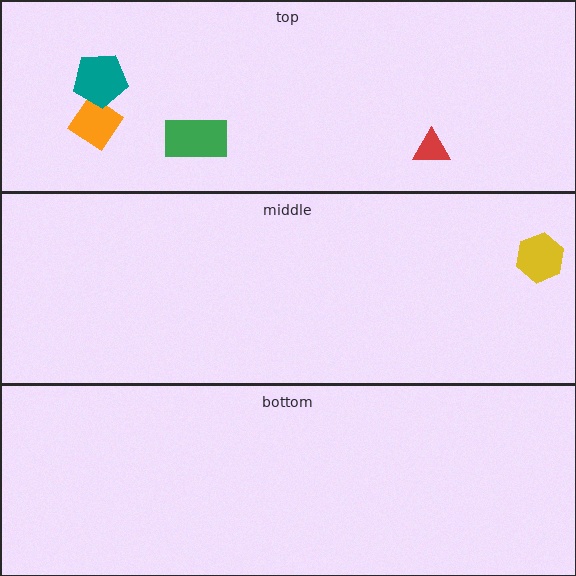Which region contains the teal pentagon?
The top region.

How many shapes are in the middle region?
1.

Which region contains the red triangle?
The top region.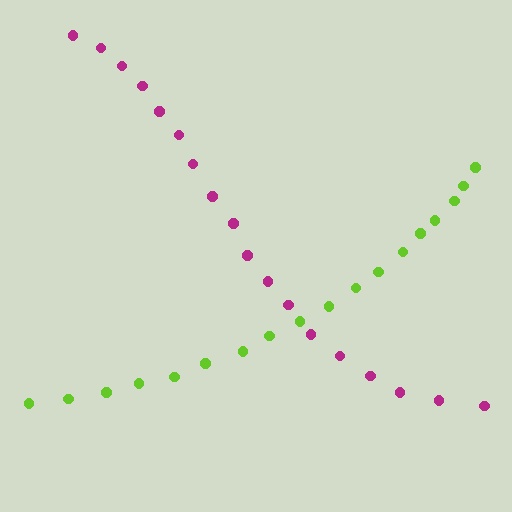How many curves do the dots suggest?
There are 2 distinct paths.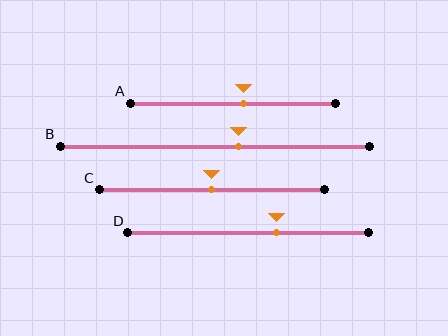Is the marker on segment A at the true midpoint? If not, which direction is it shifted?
No, the marker on segment A is shifted to the right by about 5% of the segment length.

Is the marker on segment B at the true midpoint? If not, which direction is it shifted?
No, the marker on segment B is shifted to the right by about 7% of the segment length.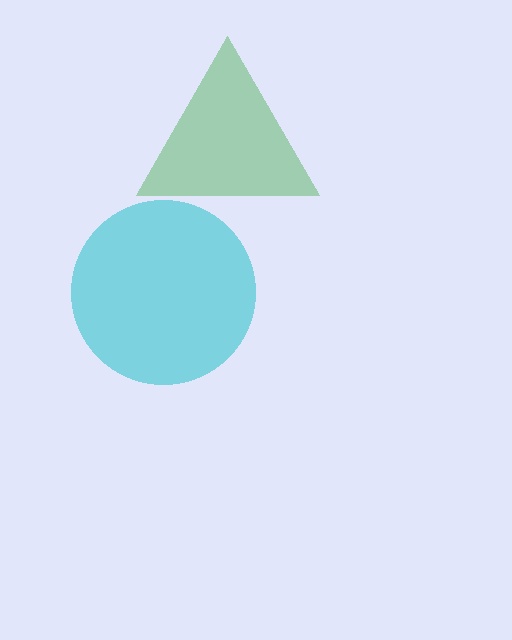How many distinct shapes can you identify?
There are 2 distinct shapes: a green triangle, a cyan circle.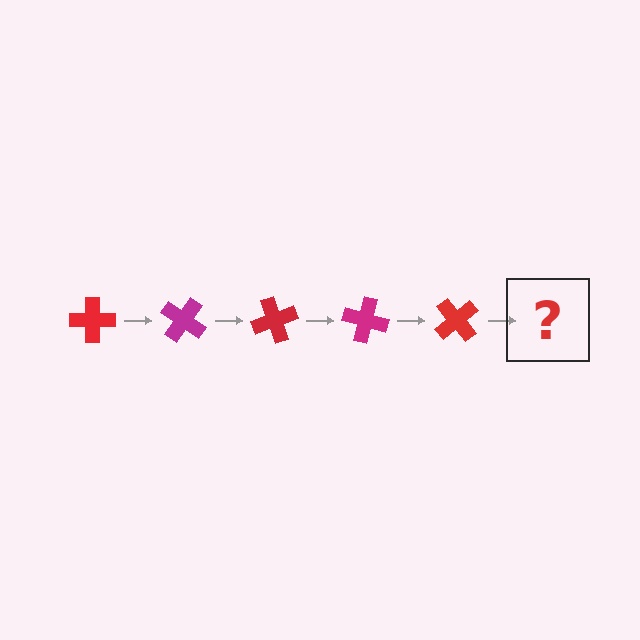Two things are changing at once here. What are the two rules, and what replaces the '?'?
The two rules are that it rotates 35 degrees each step and the color cycles through red and magenta. The '?' should be a magenta cross, rotated 175 degrees from the start.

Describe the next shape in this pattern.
It should be a magenta cross, rotated 175 degrees from the start.